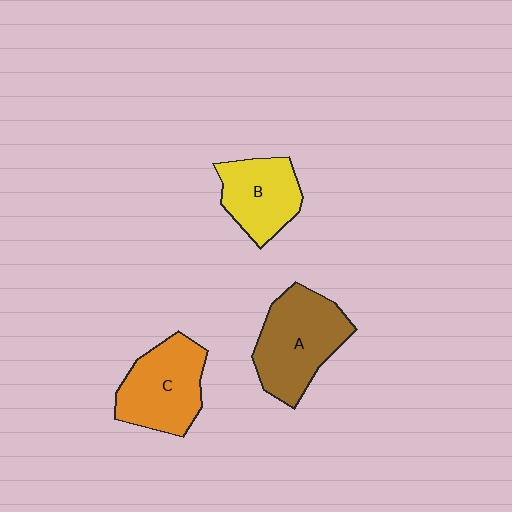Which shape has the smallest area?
Shape B (yellow).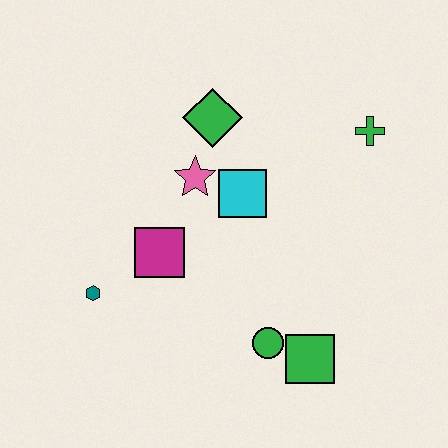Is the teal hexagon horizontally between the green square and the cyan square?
No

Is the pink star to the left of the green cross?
Yes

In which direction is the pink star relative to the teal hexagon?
The pink star is above the teal hexagon.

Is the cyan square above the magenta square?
Yes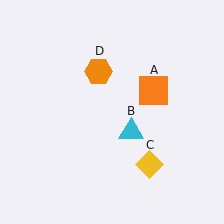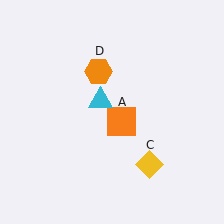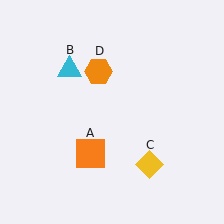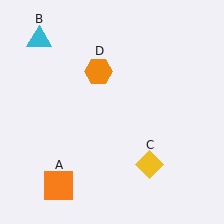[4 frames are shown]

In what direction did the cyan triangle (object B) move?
The cyan triangle (object B) moved up and to the left.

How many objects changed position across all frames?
2 objects changed position: orange square (object A), cyan triangle (object B).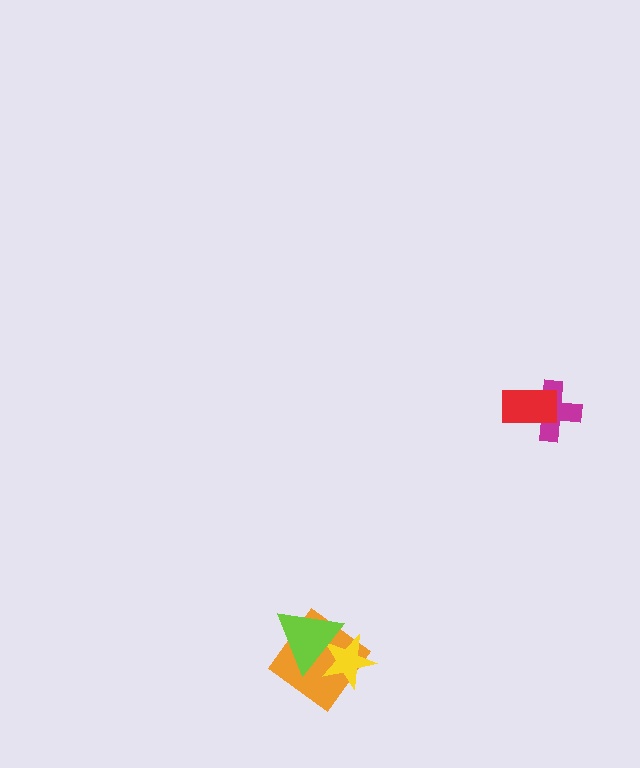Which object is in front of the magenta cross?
The red rectangle is in front of the magenta cross.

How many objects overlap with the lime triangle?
2 objects overlap with the lime triangle.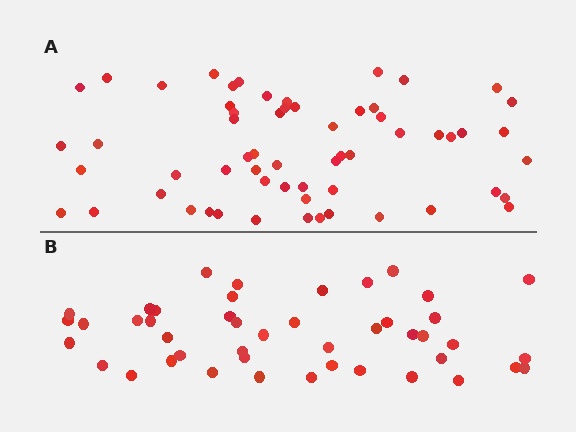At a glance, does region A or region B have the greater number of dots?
Region A (the top region) has more dots.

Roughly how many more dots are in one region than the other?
Region A has approximately 15 more dots than region B.